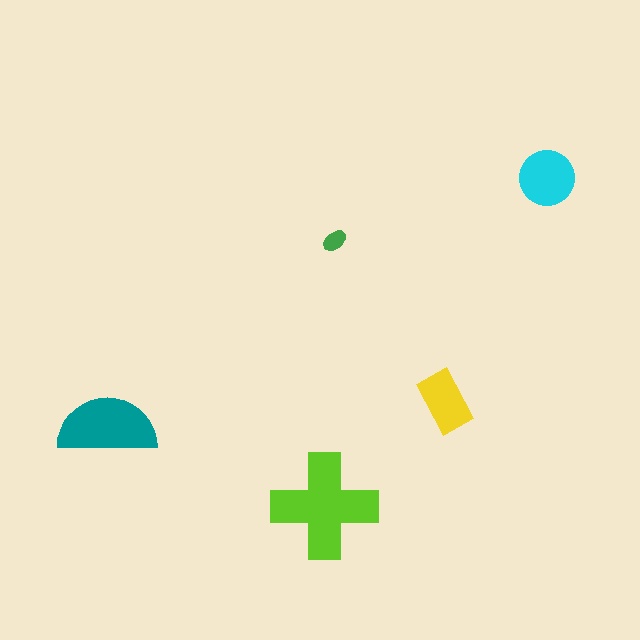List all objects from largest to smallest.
The lime cross, the teal semicircle, the cyan circle, the yellow rectangle, the green ellipse.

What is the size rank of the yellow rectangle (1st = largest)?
4th.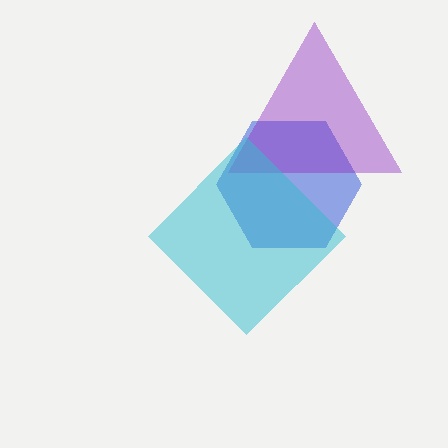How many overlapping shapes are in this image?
There are 3 overlapping shapes in the image.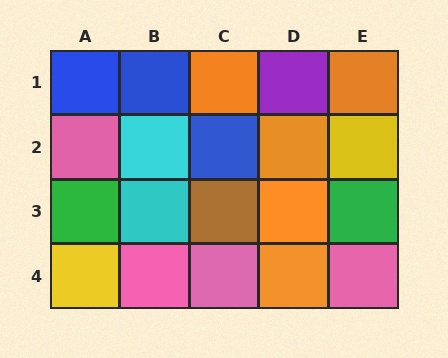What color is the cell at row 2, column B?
Cyan.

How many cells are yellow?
2 cells are yellow.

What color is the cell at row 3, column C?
Brown.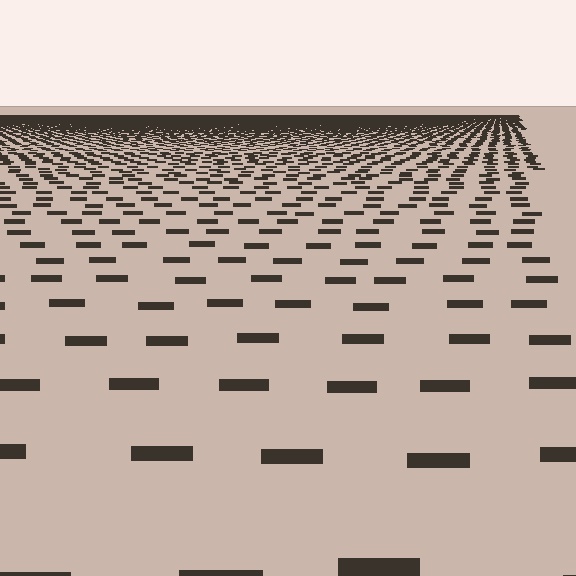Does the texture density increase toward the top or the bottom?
Density increases toward the top.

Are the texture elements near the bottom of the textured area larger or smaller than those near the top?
Larger. Near the bottom, elements are closer to the viewer and appear at a bigger on-screen size.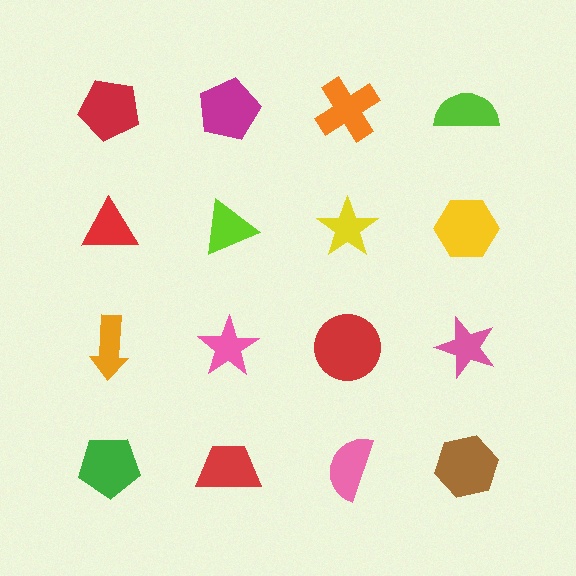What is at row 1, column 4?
A lime semicircle.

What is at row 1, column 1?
A red pentagon.